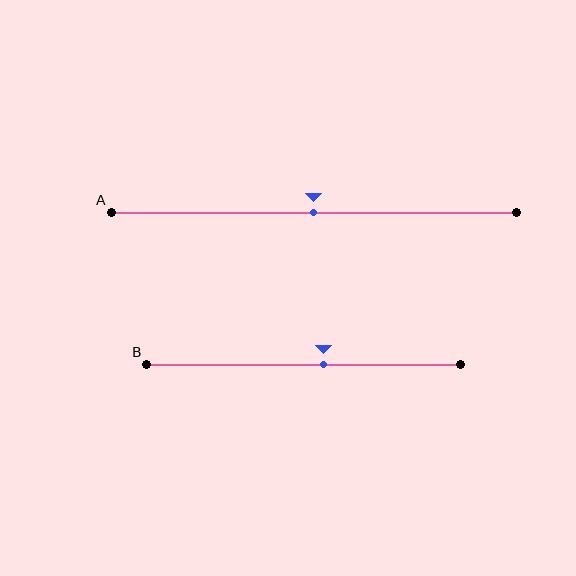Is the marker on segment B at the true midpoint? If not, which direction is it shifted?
No, the marker on segment B is shifted to the right by about 6% of the segment length.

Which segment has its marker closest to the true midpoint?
Segment A has its marker closest to the true midpoint.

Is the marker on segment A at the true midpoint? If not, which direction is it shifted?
Yes, the marker on segment A is at the true midpoint.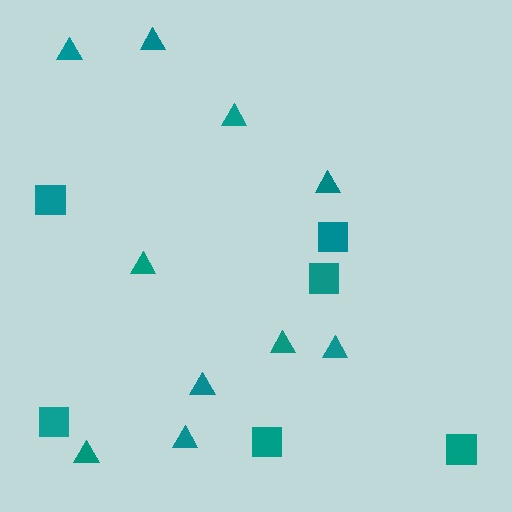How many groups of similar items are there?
There are 2 groups: one group of triangles (10) and one group of squares (6).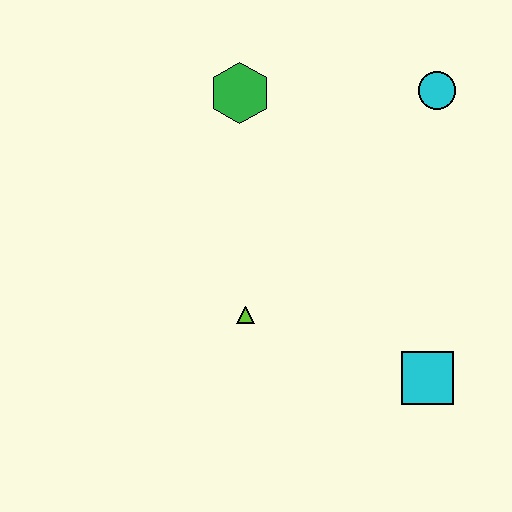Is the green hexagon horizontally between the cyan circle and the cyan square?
No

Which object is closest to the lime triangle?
The cyan square is closest to the lime triangle.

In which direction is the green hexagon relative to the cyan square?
The green hexagon is above the cyan square.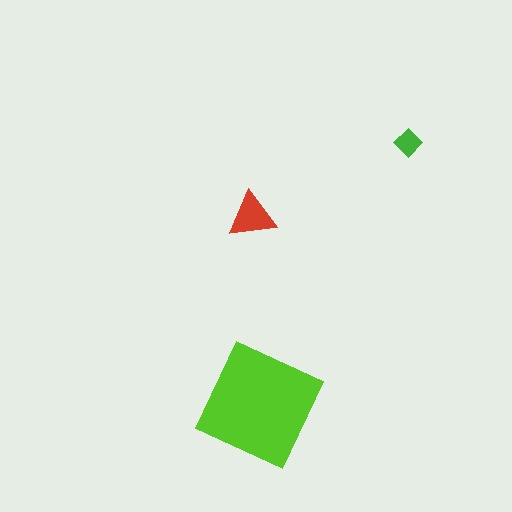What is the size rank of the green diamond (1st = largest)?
3rd.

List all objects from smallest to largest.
The green diamond, the red triangle, the lime square.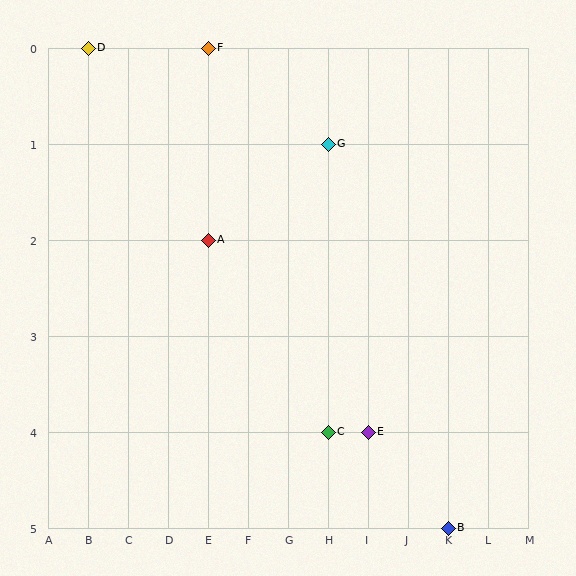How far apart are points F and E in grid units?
Points F and E are 4 columns and 4 rows apart (about 5.7 grid units diagonally).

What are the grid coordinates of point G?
Point G is at grid coordinates (H, 1).